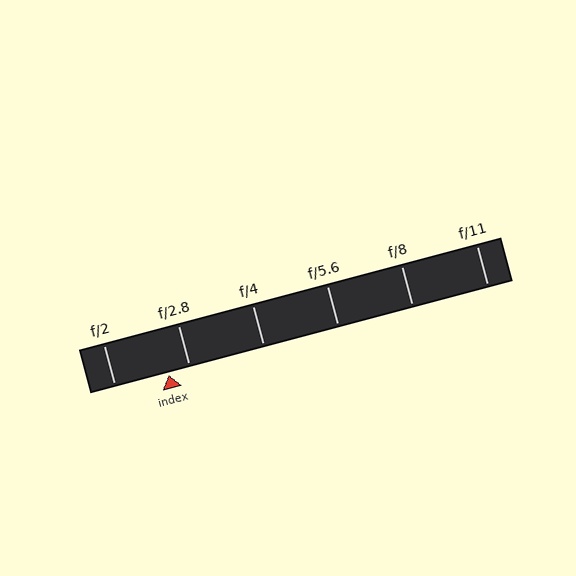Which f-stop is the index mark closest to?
The index mark is closest to f/2.8.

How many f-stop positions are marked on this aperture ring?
There are 6 f-stop positions marked.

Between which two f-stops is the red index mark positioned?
The index mark is between f/2 and f/2.8.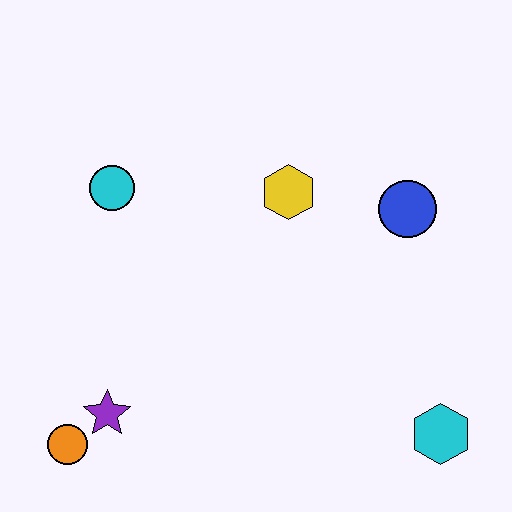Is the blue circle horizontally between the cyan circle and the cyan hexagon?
Yes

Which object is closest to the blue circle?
The yellow hexagon is closest to the blue circle.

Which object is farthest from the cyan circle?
The cyan hexagon is farthest from the cyan circle.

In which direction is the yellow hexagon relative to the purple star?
The yellow hexagon is above the purple star.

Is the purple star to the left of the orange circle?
No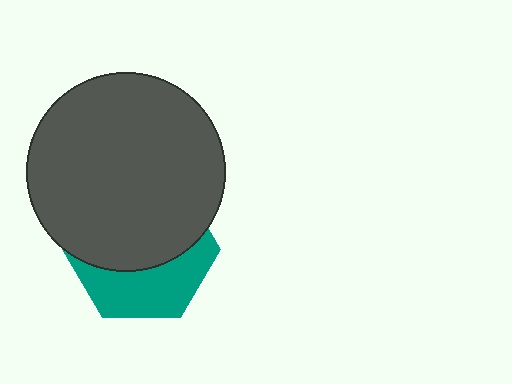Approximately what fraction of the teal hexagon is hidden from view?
Roughly 60% of the teal hexagon is hidden behind the dark gray circle.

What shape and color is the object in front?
The object in front is a dark gray circle.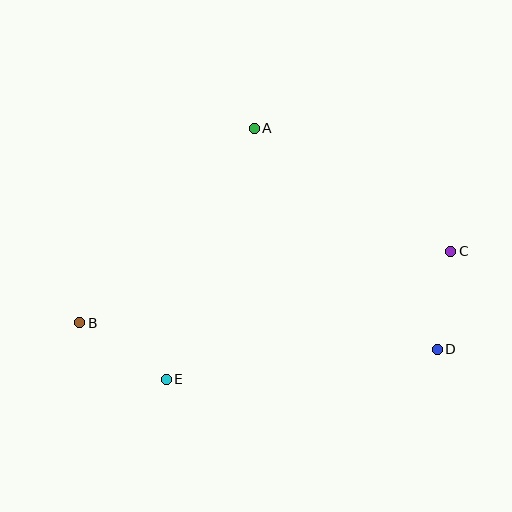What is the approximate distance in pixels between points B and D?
The distance between B and D is approximately 359 pixels.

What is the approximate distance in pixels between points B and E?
The distance between B and E is approximately 104 pixels.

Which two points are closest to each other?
Points C and D are closest to each other.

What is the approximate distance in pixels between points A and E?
The distance between A and E is approximately 266 pixels.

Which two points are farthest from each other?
Points B and C are farthest from each other.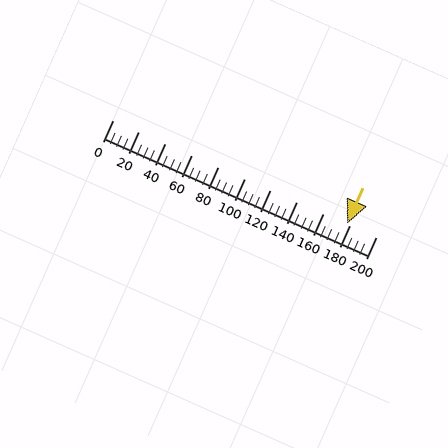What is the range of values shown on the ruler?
The ruler shows values from 0 to 200.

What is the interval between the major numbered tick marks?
The major tick marks are spaced 20 units apart.